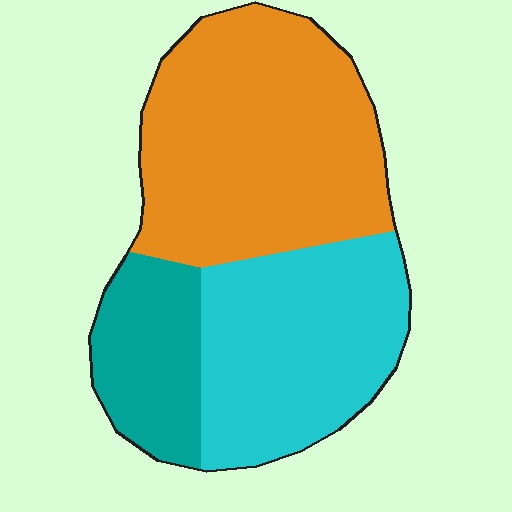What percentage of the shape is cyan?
Cyan covers around 35% of the shape.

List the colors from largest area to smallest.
From largest to smallest: orange, cyan, teal.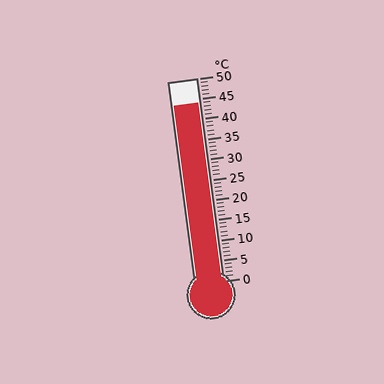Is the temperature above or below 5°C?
The temperature is above 5°C.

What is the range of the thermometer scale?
The thermometer scale ranges from 0°C to 50°C.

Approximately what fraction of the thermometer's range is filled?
The thermometer is filled to approximately 90% of its range.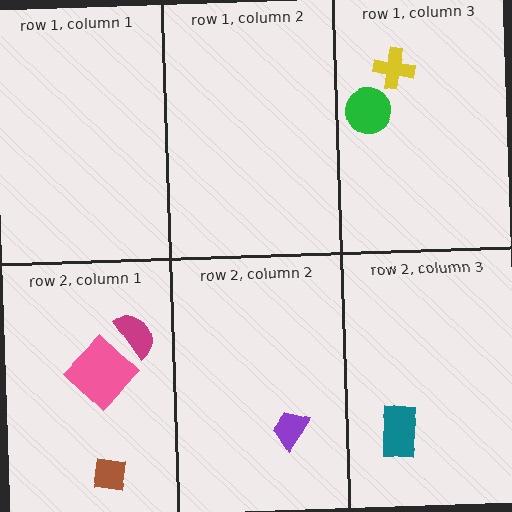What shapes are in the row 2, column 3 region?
The teal rectangle.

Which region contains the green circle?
The row 1, column 3 region.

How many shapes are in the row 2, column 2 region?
1.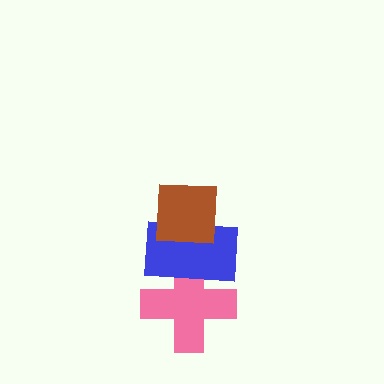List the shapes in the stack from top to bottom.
From top to bottom: the brown square, the blue rectangle, the pink cross.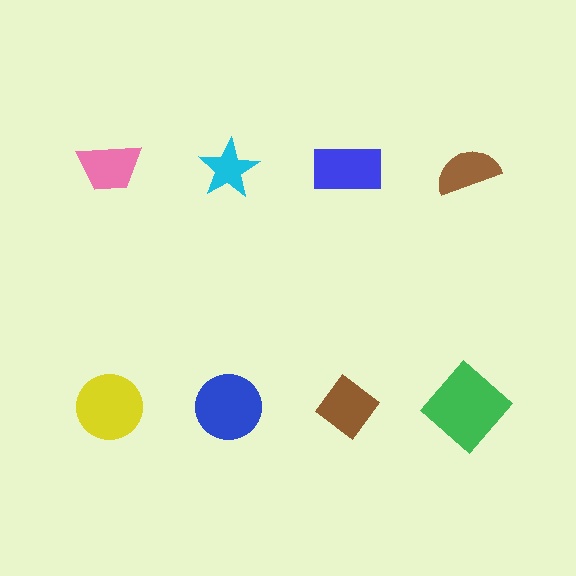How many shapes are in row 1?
4 shapes.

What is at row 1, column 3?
A blue rectangle.